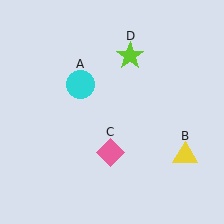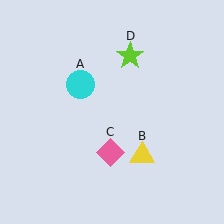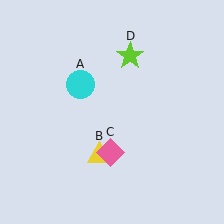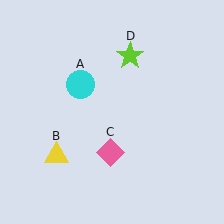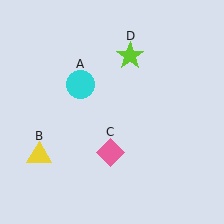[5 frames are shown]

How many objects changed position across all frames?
1 object changed position: yellow triangle (object B).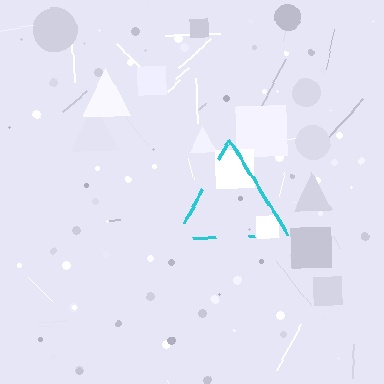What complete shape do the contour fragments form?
The contour fragments form a triangle.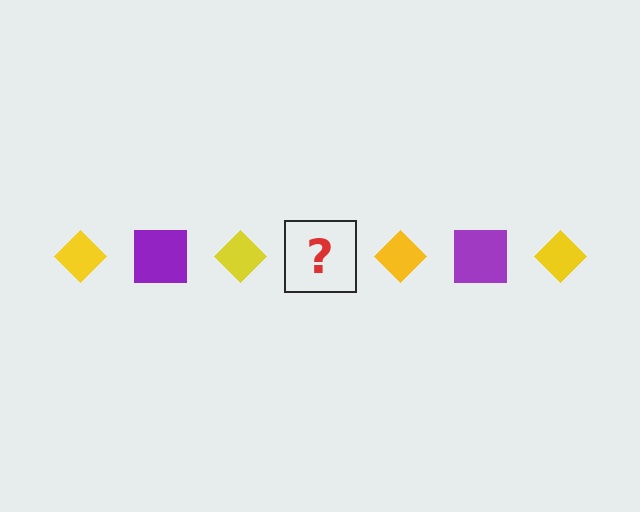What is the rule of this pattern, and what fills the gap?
The rule is that the pattern alternates between yellow diamond and purple square. The gap should be filled with a purple square.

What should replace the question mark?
The question mark should be replaced with a purple square.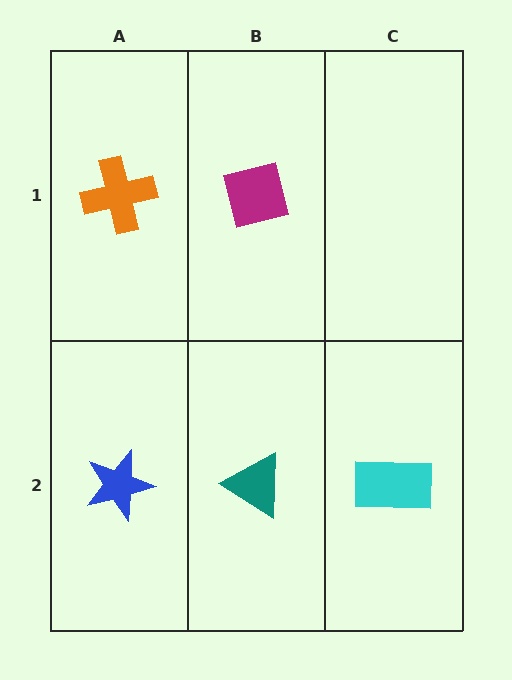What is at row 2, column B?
A teal triangle.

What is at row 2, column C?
A cyan rectangle.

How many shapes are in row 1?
2 shapes.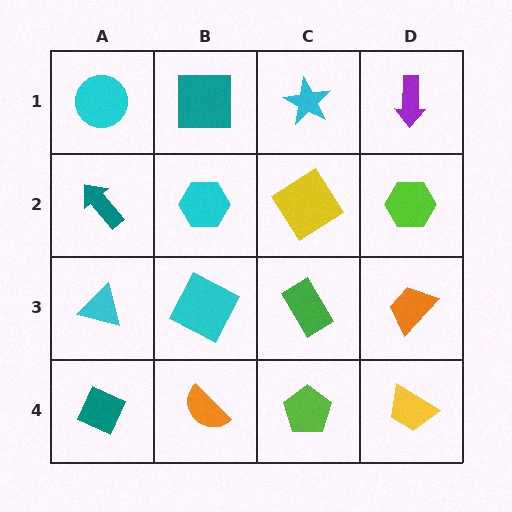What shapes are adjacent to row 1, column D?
A lime hexagon (row 2, column D), a cyan star (row 1, column C).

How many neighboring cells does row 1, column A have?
2.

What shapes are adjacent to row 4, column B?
A cyan square (row 3, column B), a teal diamond (row 4, column A), a lime pentagon (row 4, column C).